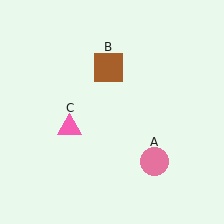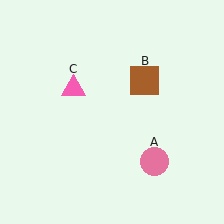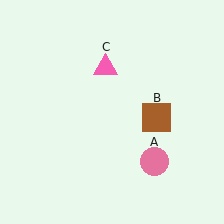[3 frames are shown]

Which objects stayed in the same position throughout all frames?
Pink circle (object A) remained stationary.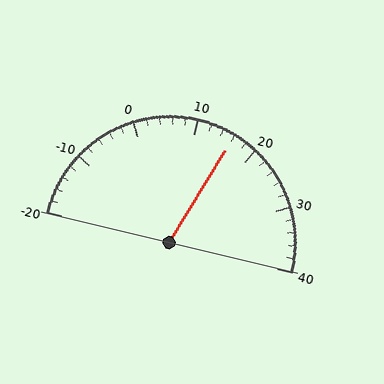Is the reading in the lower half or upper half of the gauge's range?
The reading is in the upper half of the range (-20 to 40).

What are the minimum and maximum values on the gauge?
The gauge ranges from -20 to 40.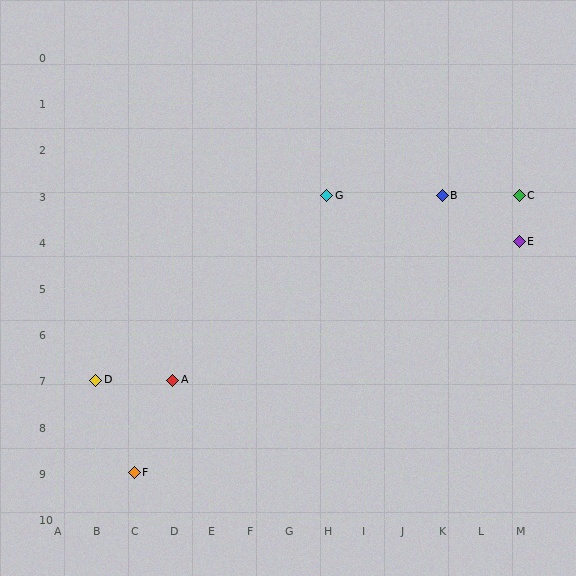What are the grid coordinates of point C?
Point C is at grid coordinates (M, 3).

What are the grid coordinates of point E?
Point E is at grid coordinates (M, 4).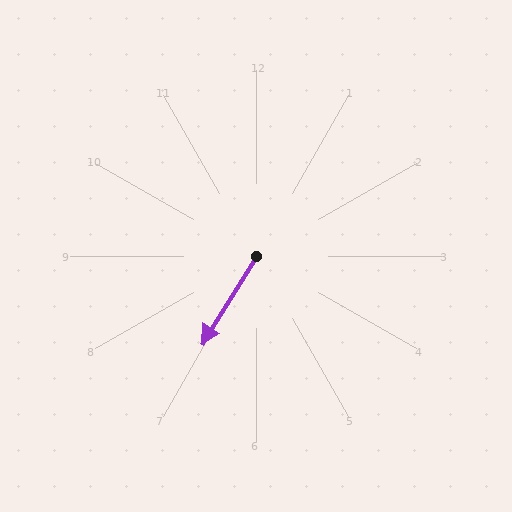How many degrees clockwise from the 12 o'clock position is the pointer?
Approximately 212 degrees.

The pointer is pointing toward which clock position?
Roughly 7 o'clock.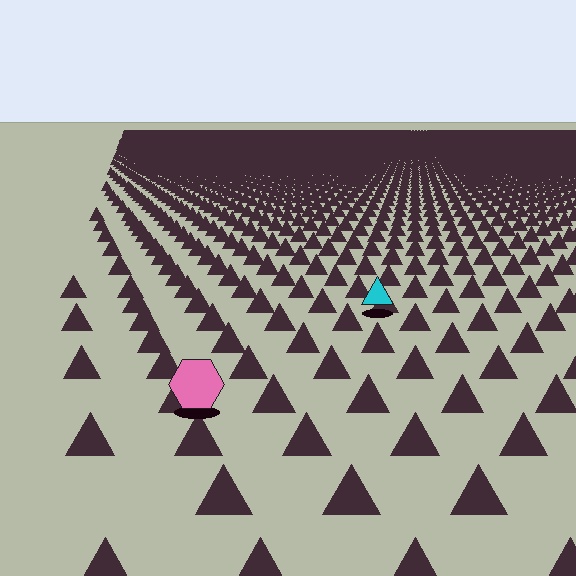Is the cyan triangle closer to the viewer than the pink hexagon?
No. The pink hexagon is closer — you can tell from the texture gradient: the ground texture is coarser near it.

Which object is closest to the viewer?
The pink hexagon is closest. The texture marks near it are larger and more spread out.